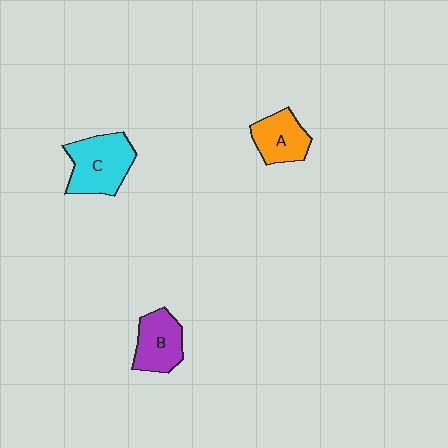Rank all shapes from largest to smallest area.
From largest to smallest: C (cyan), B (purple), A (orange).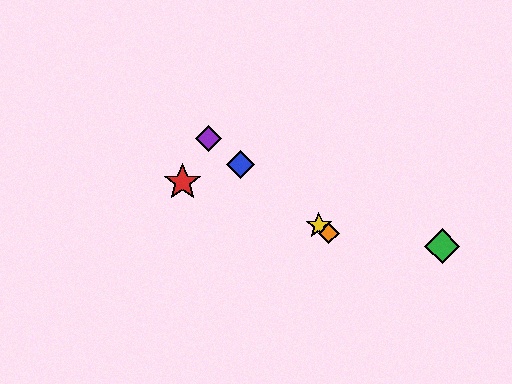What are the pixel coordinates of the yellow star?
The yellow star is at (319, 226).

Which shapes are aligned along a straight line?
The blue diamond, the yellow star, the purple diamond, the orange diamond are aligned along a straight line.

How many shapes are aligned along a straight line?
4 shapes (the blue diamond, the yellow star, the purple diamond, the orange diamond) are aligned along a straight line.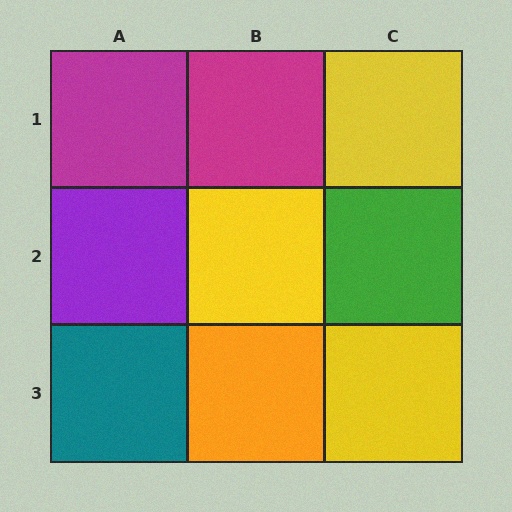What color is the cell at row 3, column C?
Yellow.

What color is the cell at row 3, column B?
Orange.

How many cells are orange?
1 cell is orange.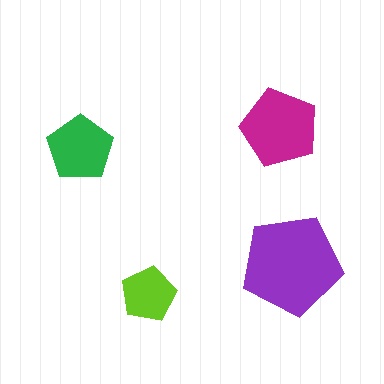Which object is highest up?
The magenta pentagon is topmost.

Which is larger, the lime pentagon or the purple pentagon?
The purple one.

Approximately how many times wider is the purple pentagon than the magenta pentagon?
About 1.5 times wider.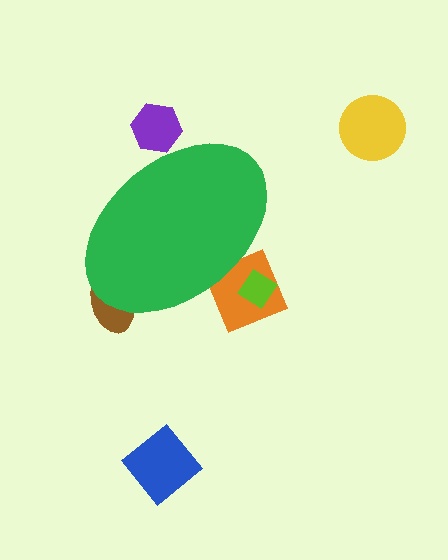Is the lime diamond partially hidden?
Yes, the lime diamond is partially hidden behind the green ellipse.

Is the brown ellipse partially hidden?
Yes, the brown ellipse is partially hidden behind the green ellipse.